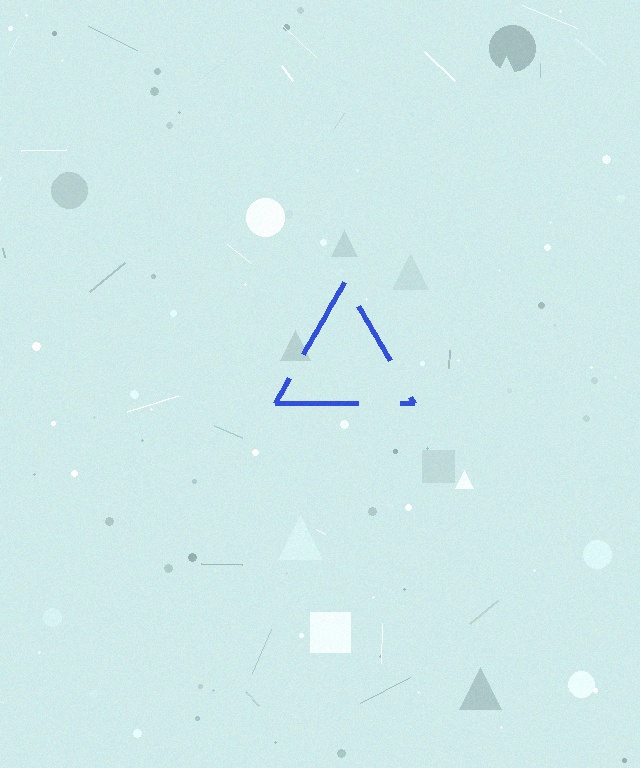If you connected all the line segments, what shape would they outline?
They would outline a triangle.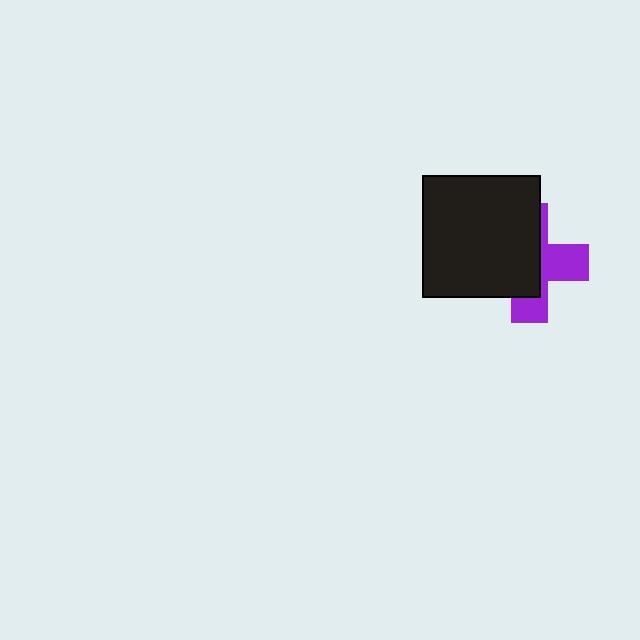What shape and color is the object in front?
The object in front is a black rectangle.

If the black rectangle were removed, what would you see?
You would see the complete purple cross.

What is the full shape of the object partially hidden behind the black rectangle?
The partially hidden object is a purple cross.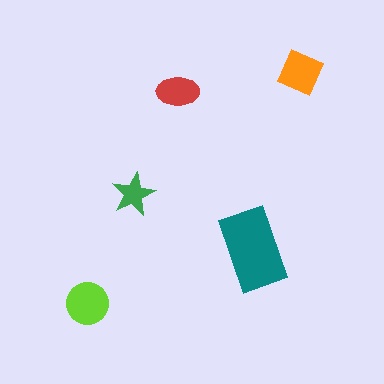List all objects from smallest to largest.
The green star, the red ellipse, the orange square, the lime circle, the teal rectangle.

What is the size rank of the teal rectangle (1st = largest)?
1st.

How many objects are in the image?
There are 5 objects in the image.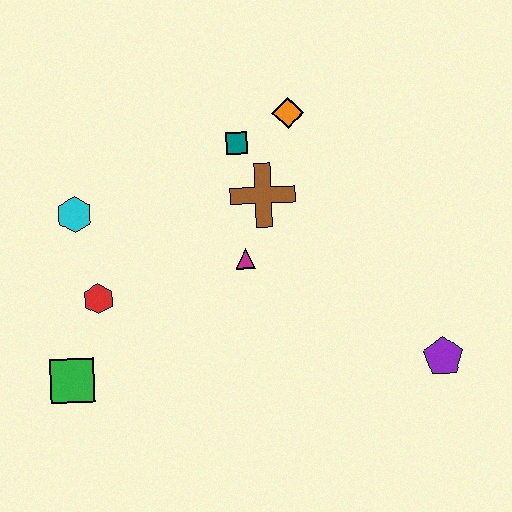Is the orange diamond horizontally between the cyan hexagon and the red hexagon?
No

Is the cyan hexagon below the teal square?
Yes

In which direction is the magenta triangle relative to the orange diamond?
The magenta triangle is below the orange diamond.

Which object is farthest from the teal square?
The purple pentagon is farthest from the teal square.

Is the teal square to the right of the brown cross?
No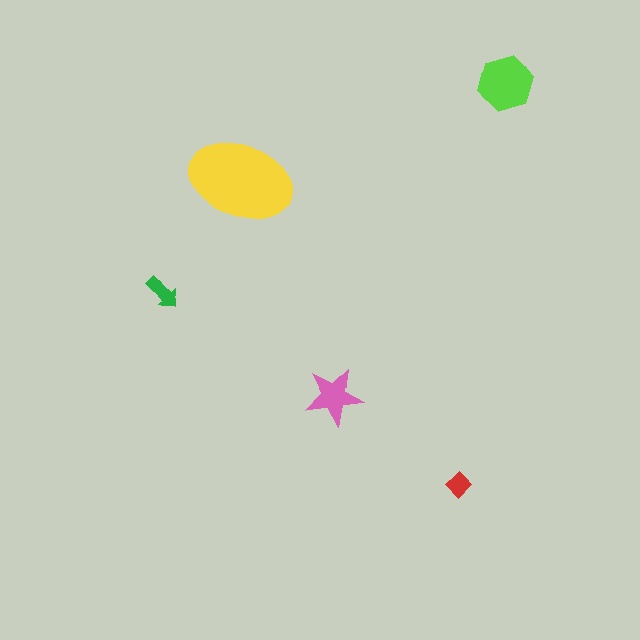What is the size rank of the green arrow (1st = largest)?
4th.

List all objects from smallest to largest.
The red diamond, the green arrow, the pink star, the lime hexagon, the yellow ellipse.